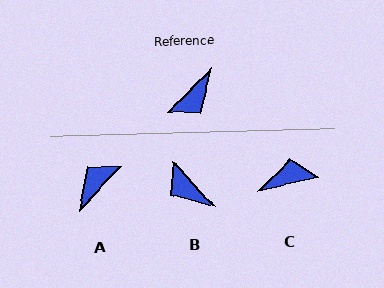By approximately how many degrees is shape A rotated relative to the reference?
Approximately 178 degrees clockwise.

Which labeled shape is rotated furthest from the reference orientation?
A, about 178 degrees away.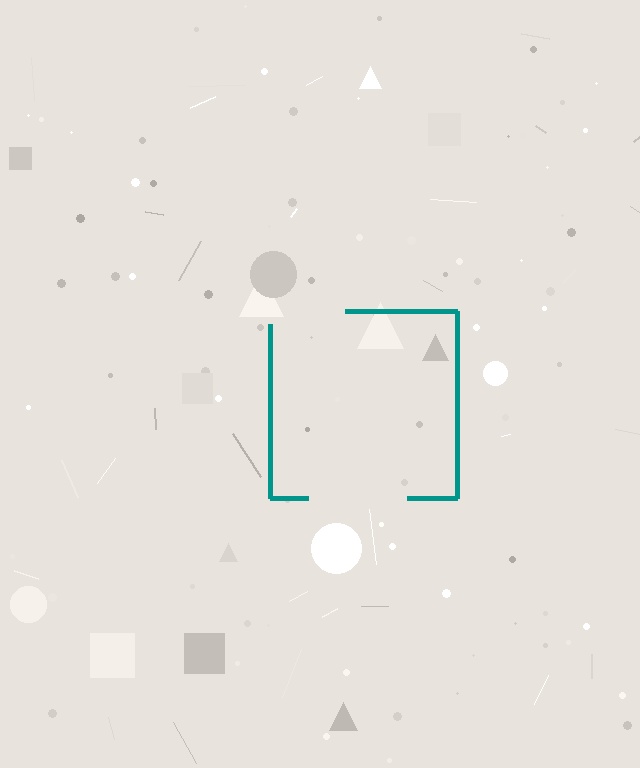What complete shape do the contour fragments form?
The contour fragments form a square.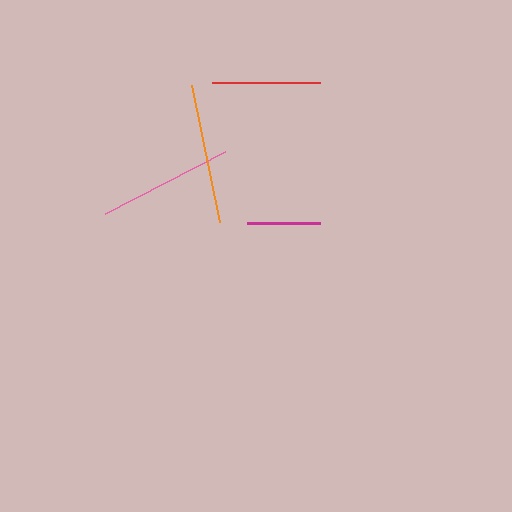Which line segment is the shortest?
The magenta line is the shortest at approximately 73 pixels.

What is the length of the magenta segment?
The magenta segment is approximately 73 pixels long.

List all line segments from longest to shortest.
From longest to shortest: orange, pink, red, magenta.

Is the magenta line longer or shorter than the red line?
The red line is longer than the magenta line.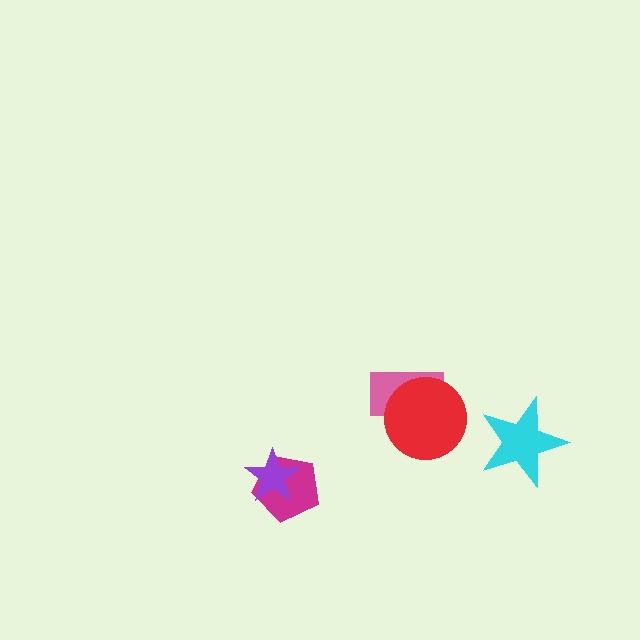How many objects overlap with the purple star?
1 object overlaps with the purple star.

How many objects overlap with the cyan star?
0 objects overlap with the cyan star.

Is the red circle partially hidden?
No, no other shape covers it.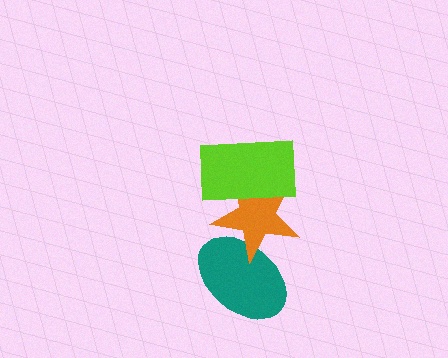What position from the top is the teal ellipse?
The teal ellipse is 3rd from the top.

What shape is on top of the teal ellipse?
The orange star is on top of the teal ellipse.